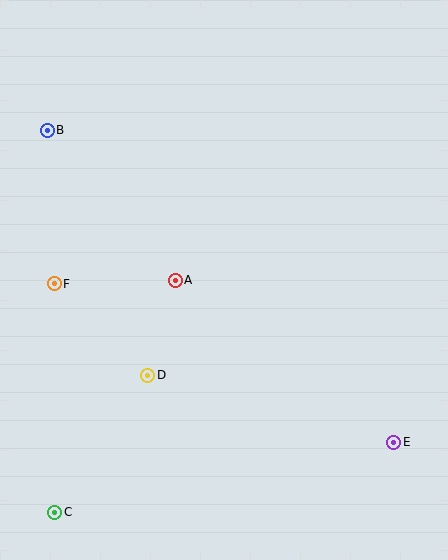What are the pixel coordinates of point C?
Point C is at (55, 512).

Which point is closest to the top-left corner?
Point B is closest to the top-left corner.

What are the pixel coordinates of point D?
Point D is at (148, 375).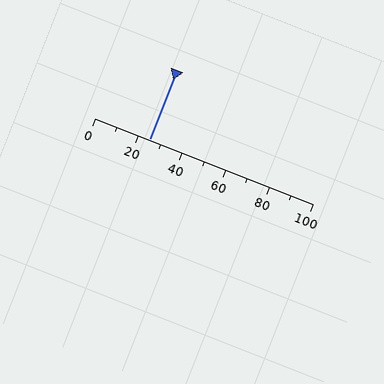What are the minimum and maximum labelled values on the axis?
The axis runs from 0 to 100.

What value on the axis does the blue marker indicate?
The marker indicates approximately 25.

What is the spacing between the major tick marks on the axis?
The major ticks are spaced 20 apart.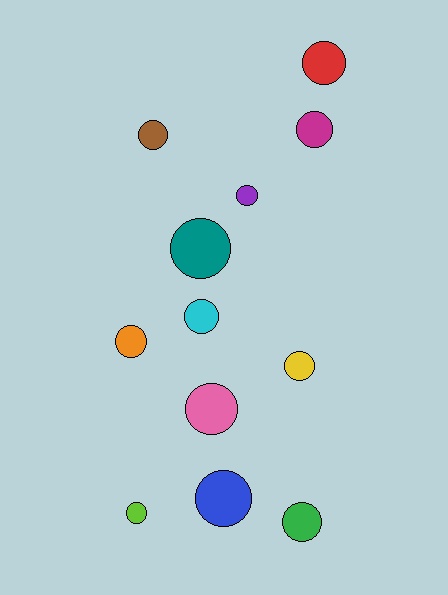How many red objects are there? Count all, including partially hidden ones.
There is 1 red object.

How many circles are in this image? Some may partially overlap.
There are 12 circles.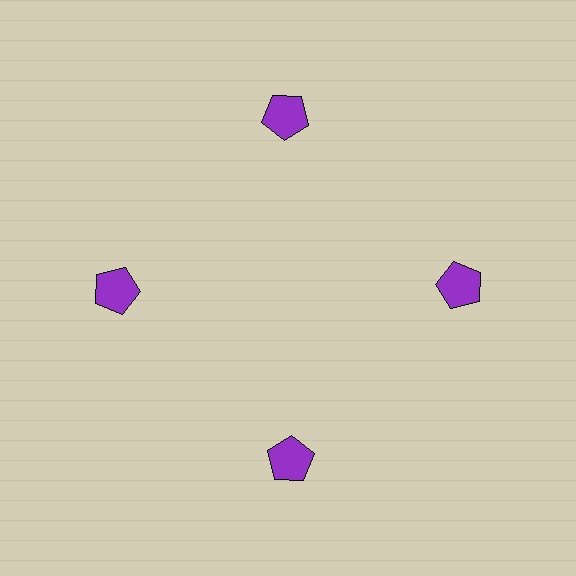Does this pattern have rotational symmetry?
Yes, this pattern has 4-fold rotational symmetry. It looks the same after rotating 90 degrees around the center.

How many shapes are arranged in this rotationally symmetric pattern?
There are 4 shapes, arranged in 4 groups of 1.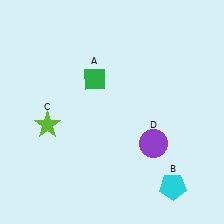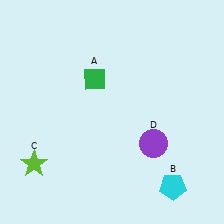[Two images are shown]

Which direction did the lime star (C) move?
The lime star (C) moved down.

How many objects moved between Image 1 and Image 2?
1 object moved between the two images.